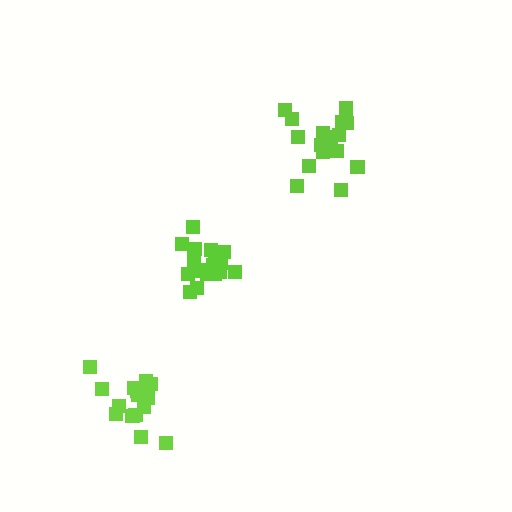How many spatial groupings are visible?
There are 3 spatial groupings.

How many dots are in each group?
Group 1: 19 dots, Group 2: 17 dots, Group 3: 15 dots (51 total).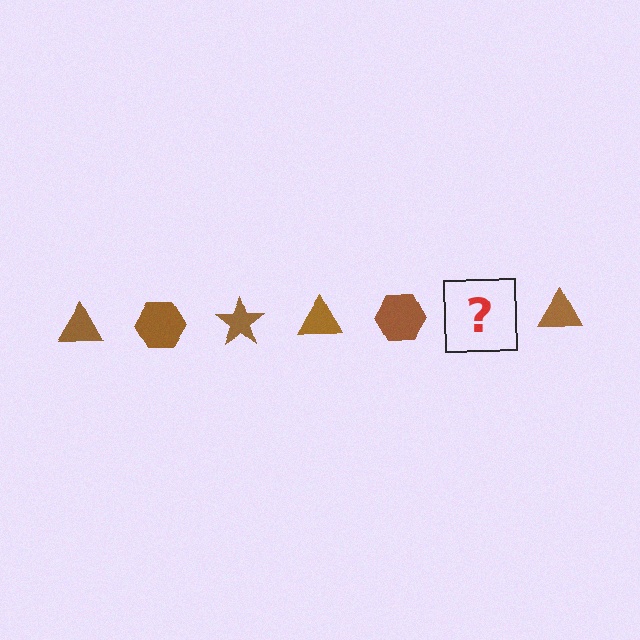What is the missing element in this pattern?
The missing element is a brown star.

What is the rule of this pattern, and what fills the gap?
The rule is that the pattern cycles through triangle, hexagon, star shapes in brown. The gap should be filled with a brown star.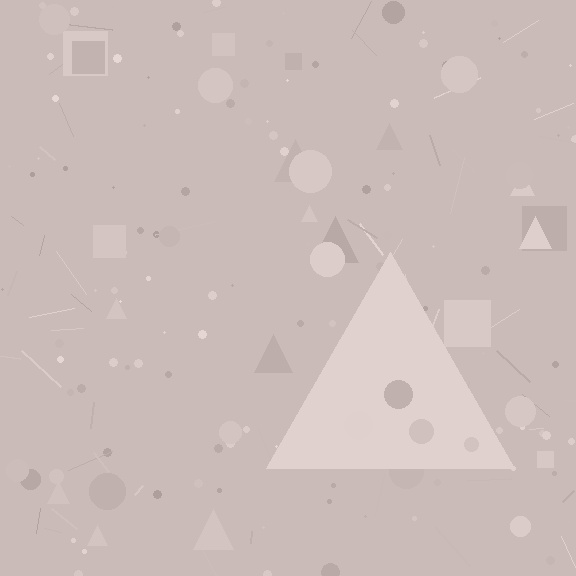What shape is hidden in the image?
A triangle is hidden in the image.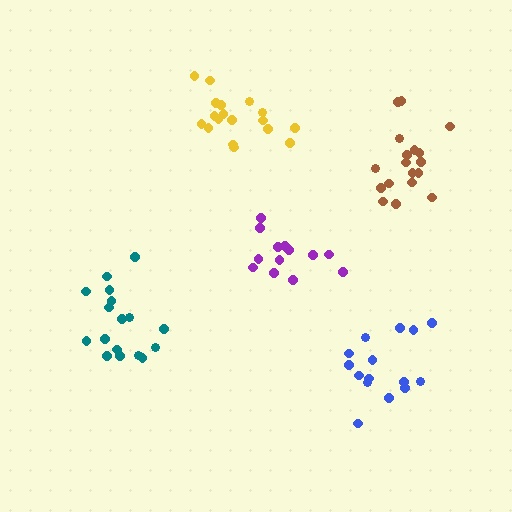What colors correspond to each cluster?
The clusters are colored: yellow, purple, brown, teal, blue.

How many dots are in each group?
Group 1: 18 dots, Group 2: 13 dots, Group 3: 18 dots, Group 4: 17 dots, Group 5: 15 dots (81 total).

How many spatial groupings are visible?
There are 5 spatial groupings.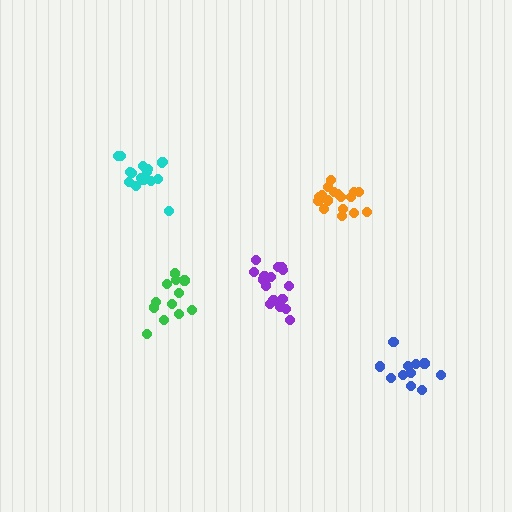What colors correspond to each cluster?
The clusters are colored: orange, green, cyan, blue, purple.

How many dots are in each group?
Group 1: 17 dots, Group 2: 12 dots, Group 3: 16 dots, Group 4: 11 dots, Group 5: 17 dots (73 total).